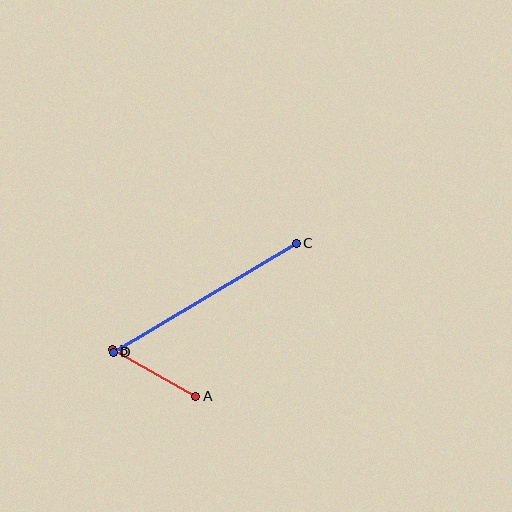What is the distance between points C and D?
The distance is approximately 213 pixels.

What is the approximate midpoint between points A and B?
The midpoint is at approximately (154, 373) pixels.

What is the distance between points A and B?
The distance is approximately 96 pixels.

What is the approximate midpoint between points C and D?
The midpoint is at approximately (205, 298) pixels.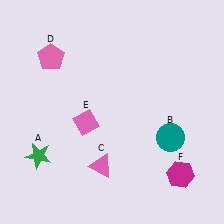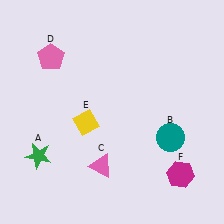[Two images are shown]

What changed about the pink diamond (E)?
In Image 1, E is pink. In Image 2, it changed to yellow.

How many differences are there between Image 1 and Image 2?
There is 1 difference between the two images.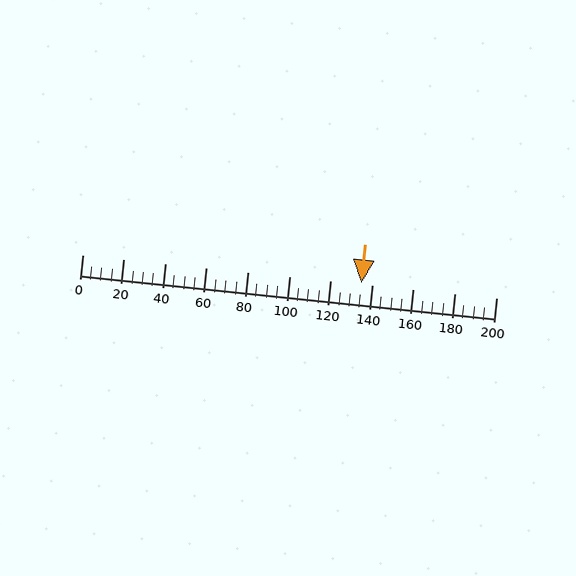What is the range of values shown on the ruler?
The ruler shows values from 0 to 200.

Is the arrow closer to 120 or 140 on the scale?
The arrow is closer to 140.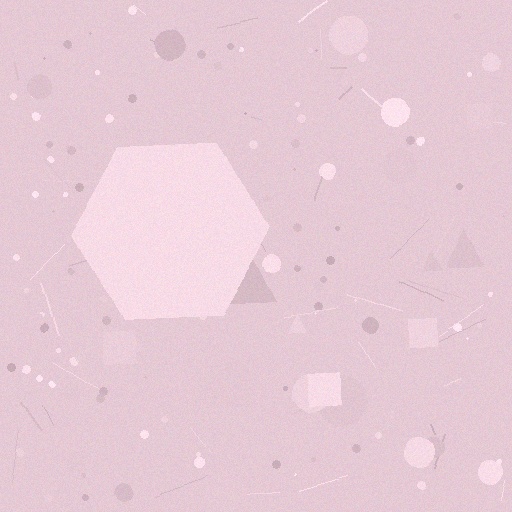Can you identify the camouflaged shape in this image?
The camouflaged shape is a hexagon.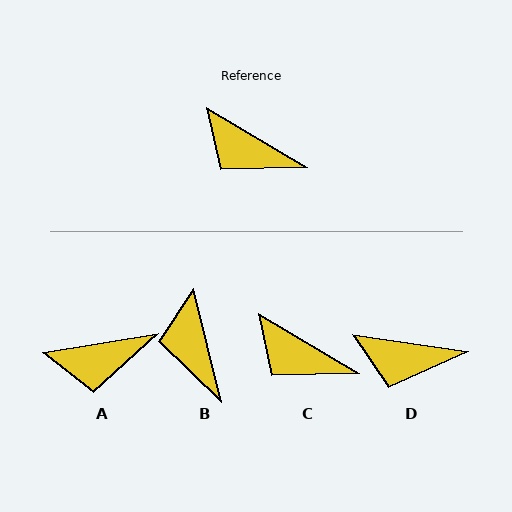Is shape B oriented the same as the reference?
No, it is off by about 45 degrees.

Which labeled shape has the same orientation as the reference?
C.